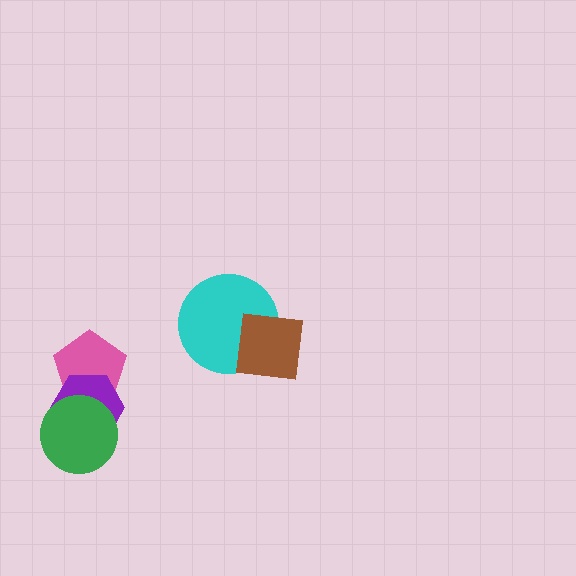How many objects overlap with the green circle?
2 objects overlap with the green circle.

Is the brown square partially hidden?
No, no other shape covers it.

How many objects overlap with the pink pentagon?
2 objects overlap with the pink pentagon.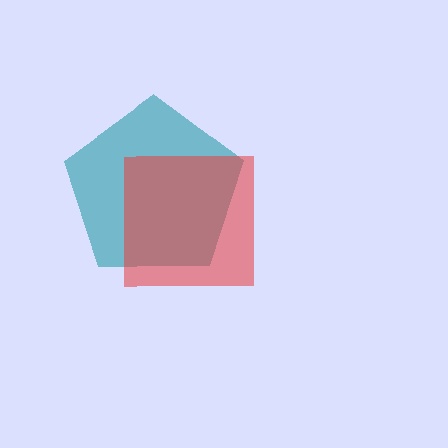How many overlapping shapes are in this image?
There are 2 overlapping shapes in the image.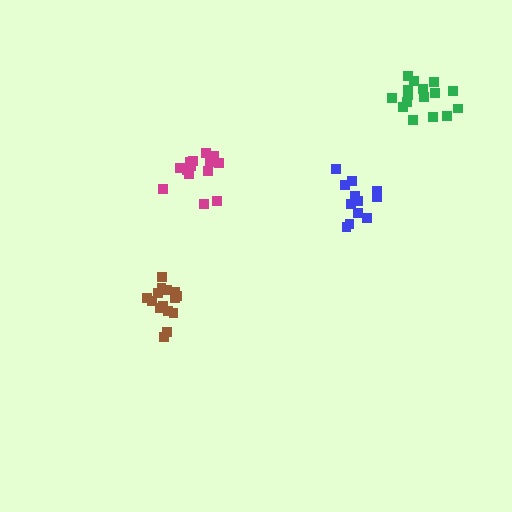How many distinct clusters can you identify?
There are 4 distinct clusters.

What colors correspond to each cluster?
The clusters are colored: green, brown, magenta, blue.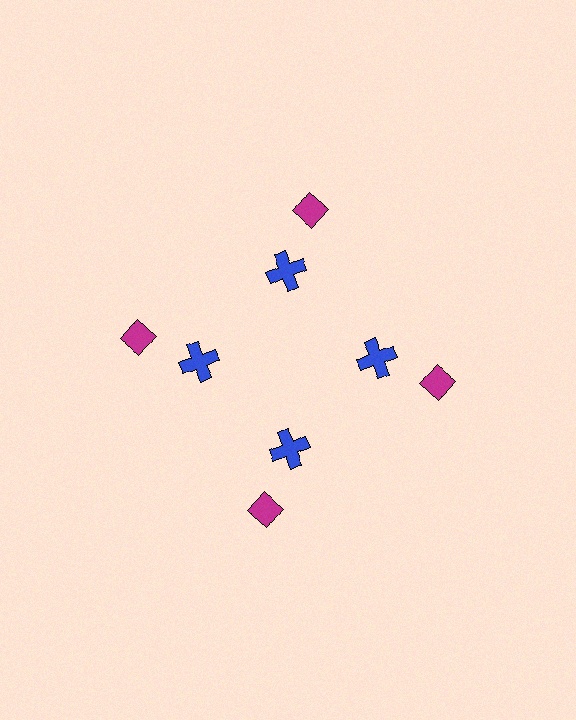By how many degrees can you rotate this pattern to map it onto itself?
The pattern maps onto itself every 90 degrees of rotation.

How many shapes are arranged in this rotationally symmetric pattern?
There are 8 shapes, arranged in 4 groups of 2.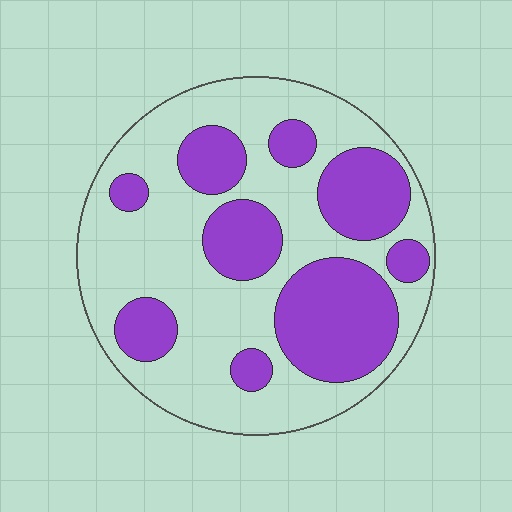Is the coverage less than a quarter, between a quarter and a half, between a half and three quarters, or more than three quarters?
Between a quarter and a half.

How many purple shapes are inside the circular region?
9.